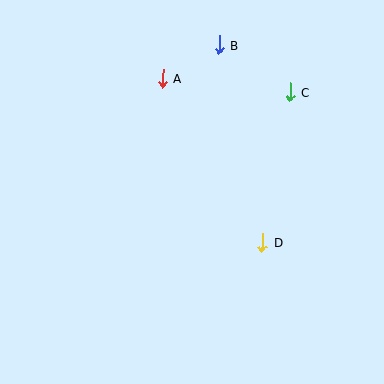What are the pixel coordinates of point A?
Point A is at (163, 78).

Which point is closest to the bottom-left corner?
Point D is closest to the bottom-left corner.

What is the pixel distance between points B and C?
The distance between B and C is 85 pixels.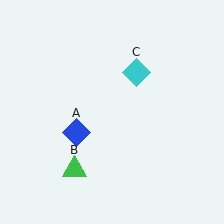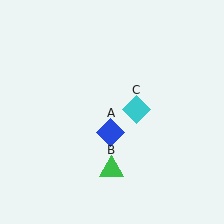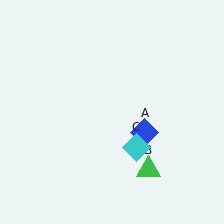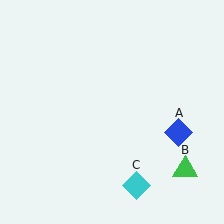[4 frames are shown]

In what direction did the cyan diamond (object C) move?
The cyan diamond (object C) moved down.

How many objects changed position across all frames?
3 objects changed position: blue diamond (object A), green triangle (object B), cyan diamond (object C).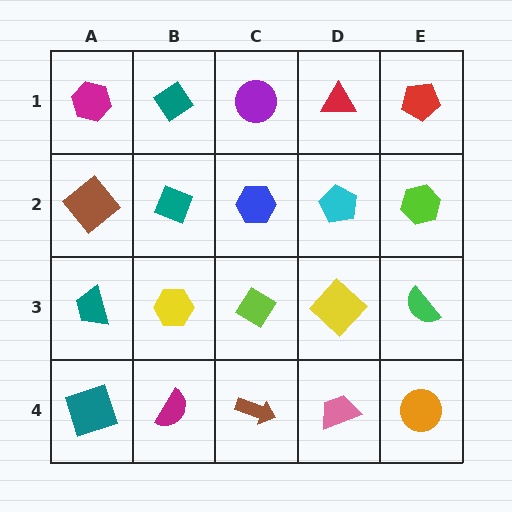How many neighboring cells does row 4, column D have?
3.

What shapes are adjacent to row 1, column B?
A teal diamond (row 2, column B), a magenta hexagon (row 1, column A), a purple circle (row 1, column C).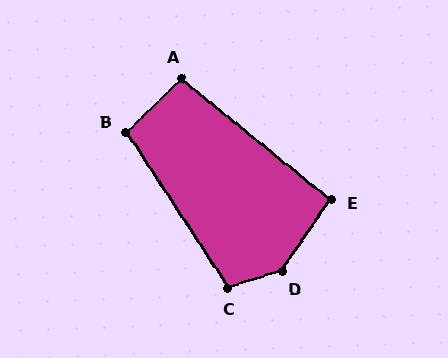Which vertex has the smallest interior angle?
E, at approximately 95 degrees.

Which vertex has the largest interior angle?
D, at approximately 141 degrees.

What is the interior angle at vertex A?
Approximately 97 degrees (obtuse).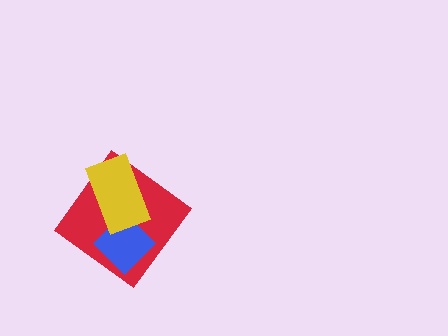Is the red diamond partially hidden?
Yes, it is partially covered by another shape.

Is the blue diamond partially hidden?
Yes, it is partially covered by another shape.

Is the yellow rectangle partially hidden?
No, no other shape covers it.